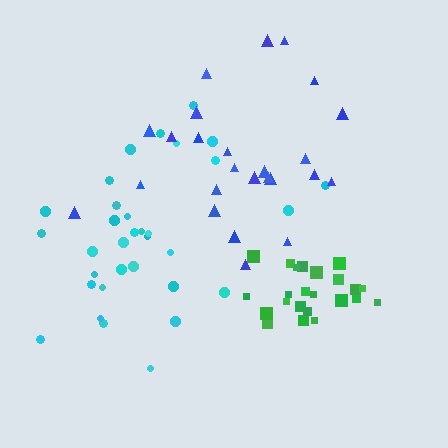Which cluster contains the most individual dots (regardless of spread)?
Cyan (33).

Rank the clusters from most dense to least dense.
green, blue, cyan.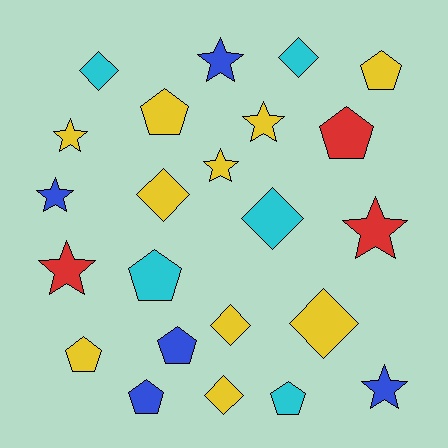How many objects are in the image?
There are 23 objects.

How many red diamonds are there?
There are no red diamonds.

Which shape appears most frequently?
Pentagon, with 8 objects.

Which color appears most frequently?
Yellow, with 10 objects.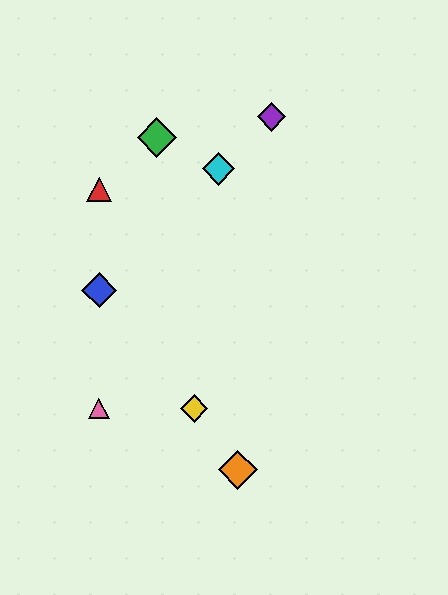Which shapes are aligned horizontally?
The yellow diamond, the pink triangle are aligned horizontally.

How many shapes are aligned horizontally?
2 shapes (the yellow diamond, the pink triangle) are aligned horizontally.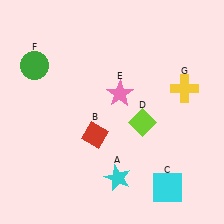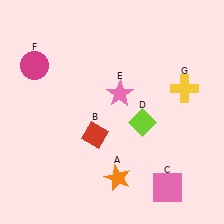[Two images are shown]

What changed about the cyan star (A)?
In Image 1, A is cyan. In Image 2, it changed to orange.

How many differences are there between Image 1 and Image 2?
There are 3 differences between the two images.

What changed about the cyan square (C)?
In Image 1, C is cyan. In Image 2, it changed to pink.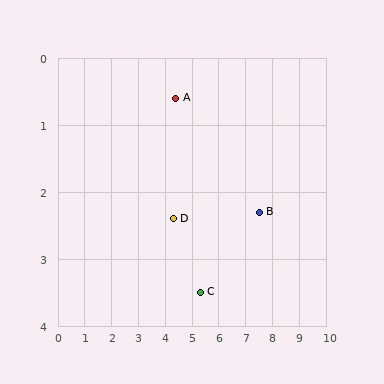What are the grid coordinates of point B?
Point B is at approximately (7.5, 2.3).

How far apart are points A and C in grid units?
Points A and C are about 3.0 grid units apart.